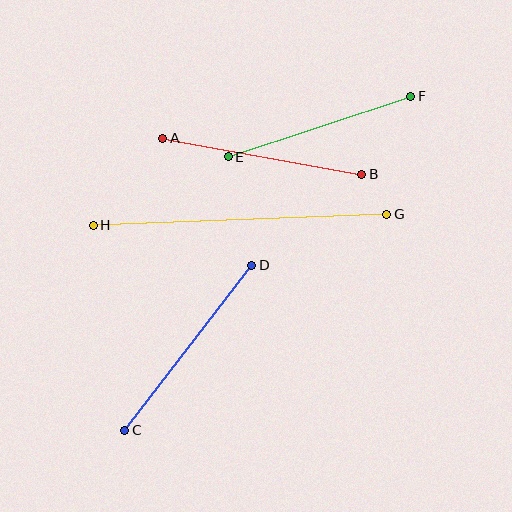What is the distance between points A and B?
The distance is approximately 202 pixels.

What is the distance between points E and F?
The distance is approximately 192 pixels.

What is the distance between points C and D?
The distance is approximately 208 pixels.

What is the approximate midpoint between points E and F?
The midpoint is at approximately (320, 127) pixels.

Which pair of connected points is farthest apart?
Points G and H are farthest apart.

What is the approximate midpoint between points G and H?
The midpoint is at approximately (240, 220) pixels.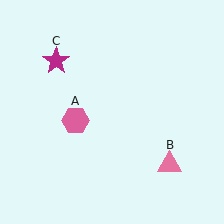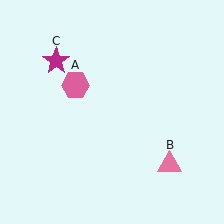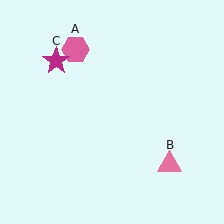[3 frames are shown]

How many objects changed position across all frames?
1 object changed position: pink hexagon (object A).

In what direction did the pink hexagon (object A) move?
The pink hexagon (object A) moved up.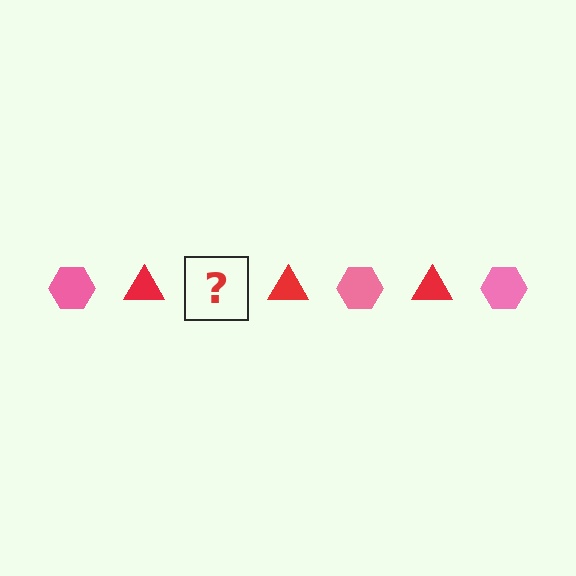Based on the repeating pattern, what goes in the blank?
The blank should be a pink hexagon.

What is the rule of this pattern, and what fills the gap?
The rule is that the pattern alternates between pink hexagon and red triangle. The gap should be filled with a pink hexagon.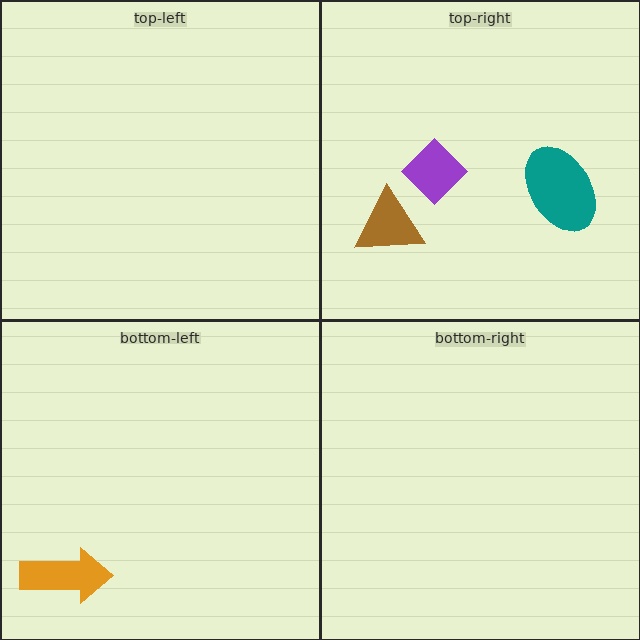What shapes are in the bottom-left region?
The orange arrow.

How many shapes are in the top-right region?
3.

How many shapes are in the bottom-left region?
1.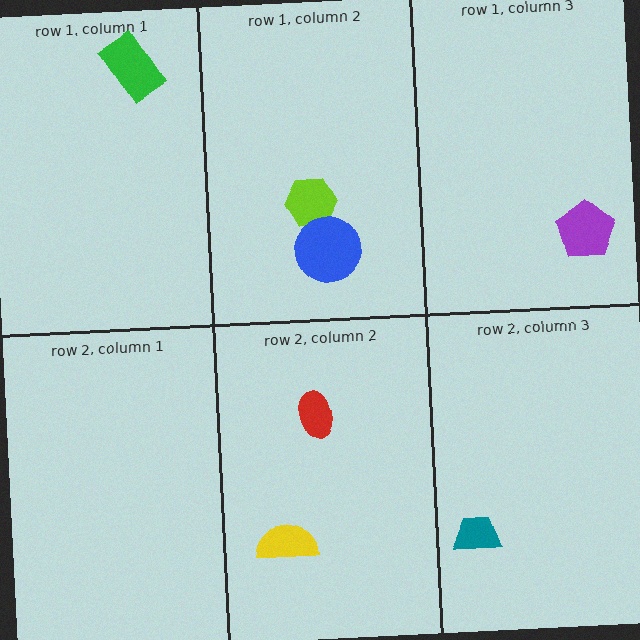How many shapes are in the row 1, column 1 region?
1.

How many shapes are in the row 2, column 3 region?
1.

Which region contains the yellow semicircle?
The row 2, column 2 region.